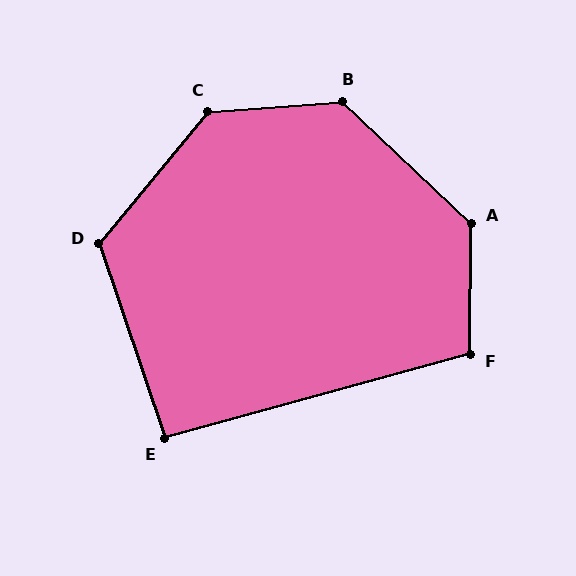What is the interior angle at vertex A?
Approximately 133 degrees (obtuse).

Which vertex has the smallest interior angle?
E, at approximately 93 degrees.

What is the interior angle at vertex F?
Approximately 106 degrees (obtuse).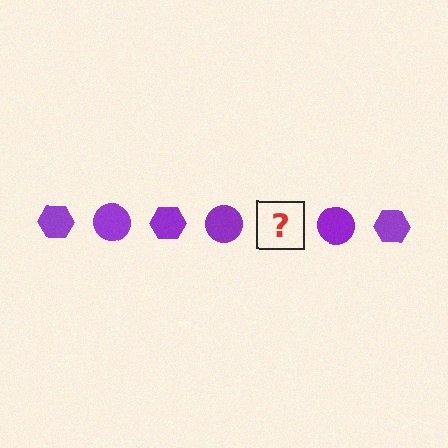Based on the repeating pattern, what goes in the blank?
The blank should be a purple hexagon.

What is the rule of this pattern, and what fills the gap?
The rule is that the pattern cycles through hexagon, circle shapes in purple. The gap should be filled with a purple hexagon.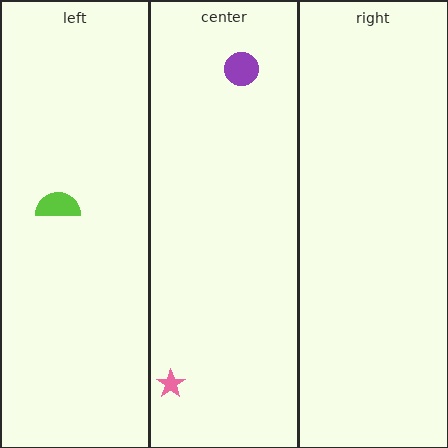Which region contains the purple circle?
The center region.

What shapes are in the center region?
The pink star, the purple circle.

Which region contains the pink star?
The center region.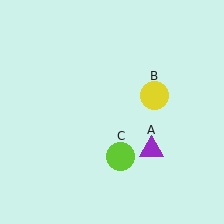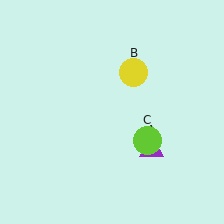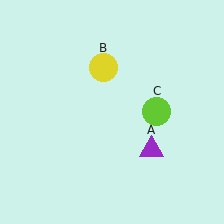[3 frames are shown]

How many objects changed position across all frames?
2 objects changed position: yellow circle (object B), lime circle (object C).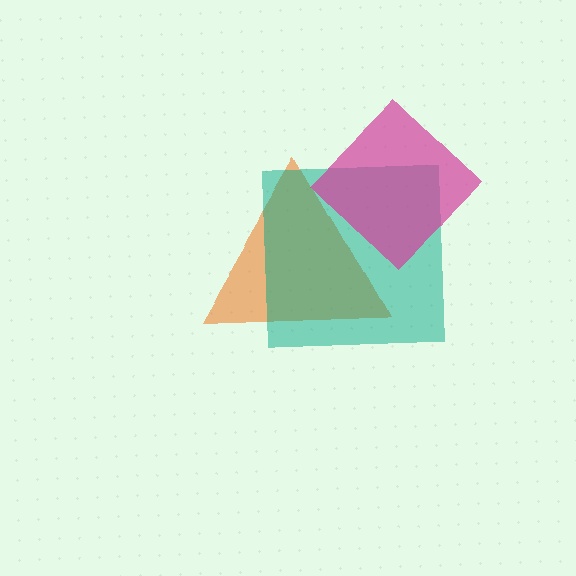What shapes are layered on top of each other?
The layered shapes are: an orange triangle, a teal square, a magenta diamond.